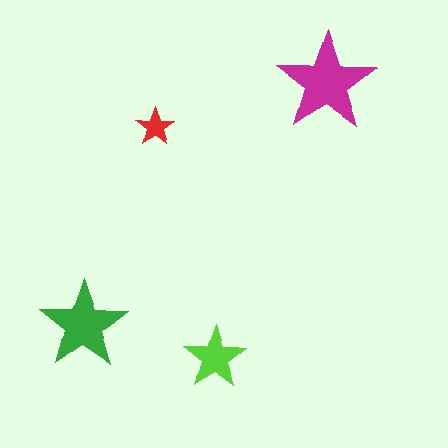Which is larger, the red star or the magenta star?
The magenta one.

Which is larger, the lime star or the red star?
The lime one.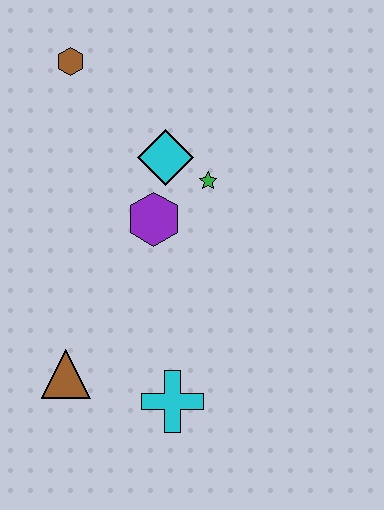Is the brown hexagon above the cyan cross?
Yes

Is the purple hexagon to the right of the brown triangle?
Yes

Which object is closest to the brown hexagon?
The cyan diamond is closest to the brown hexagon.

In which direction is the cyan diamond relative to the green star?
The cyan diamond is to the left of the green star.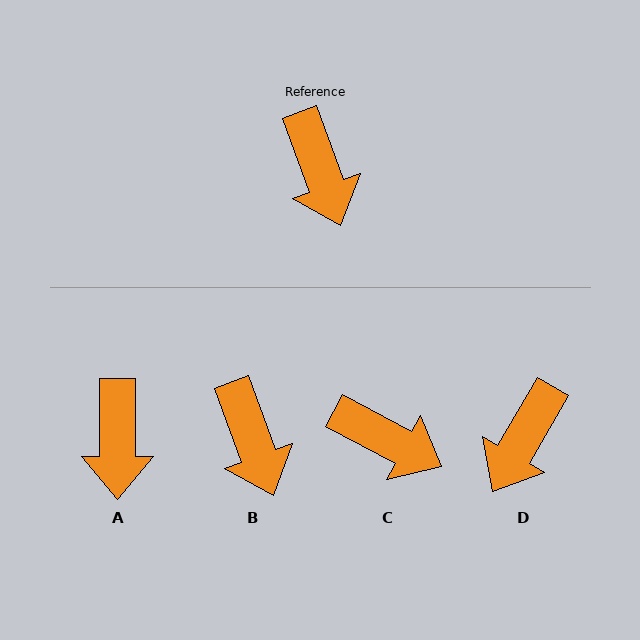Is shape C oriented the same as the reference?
No, it is off by about 42 degrees.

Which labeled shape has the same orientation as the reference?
B.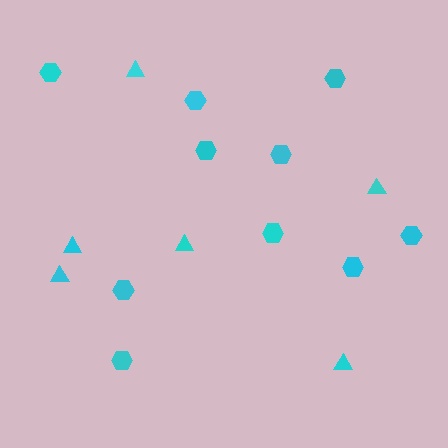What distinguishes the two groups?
There are 2 groups: one group of triangles (6) and one group of hexagons (10).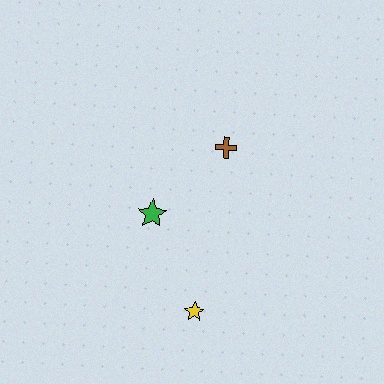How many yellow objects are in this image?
There is 1 yellow object.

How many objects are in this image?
There are 3 objects.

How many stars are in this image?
There are 2 stars.